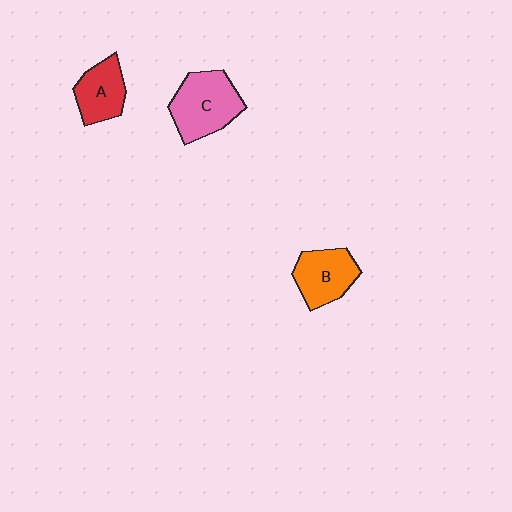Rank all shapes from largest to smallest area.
From largest to smallest: C (pink), B (orange), A (red).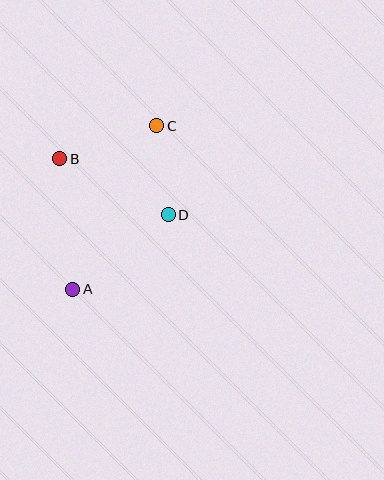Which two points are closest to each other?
Points C and D are closest to each other.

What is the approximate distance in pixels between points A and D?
The distance between A and D is approximately 121 pixels.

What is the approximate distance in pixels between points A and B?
The distance between A and B is approximately 131 pixels.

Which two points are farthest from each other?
Points A and C are farthest from each other.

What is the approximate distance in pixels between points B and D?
The distance between B and D is approximately 123 pixels.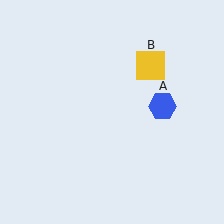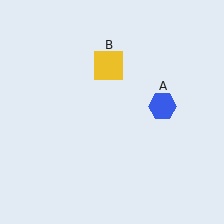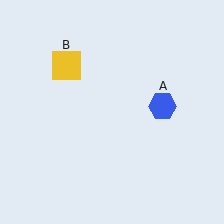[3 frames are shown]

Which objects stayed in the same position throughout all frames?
Blue hexagon (object A) remained stationary.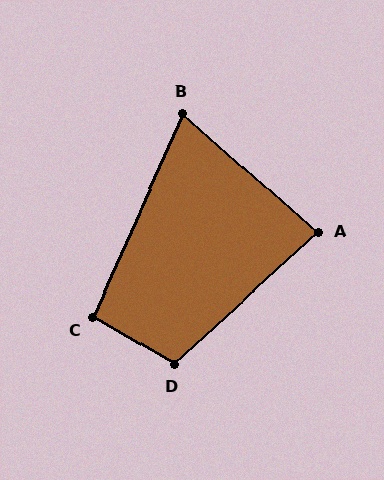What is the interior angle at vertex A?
Approximately 84 degrees (acute).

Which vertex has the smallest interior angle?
B, at approximately 73 degrees.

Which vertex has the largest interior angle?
D, at approximately 107 degrees.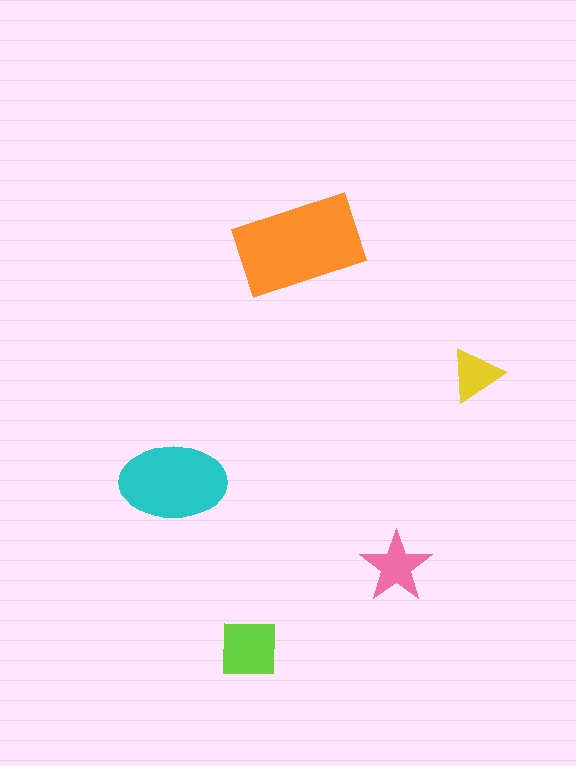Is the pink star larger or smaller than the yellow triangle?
Larger.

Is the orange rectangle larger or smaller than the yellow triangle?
Larger.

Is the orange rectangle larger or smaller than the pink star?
Larger.